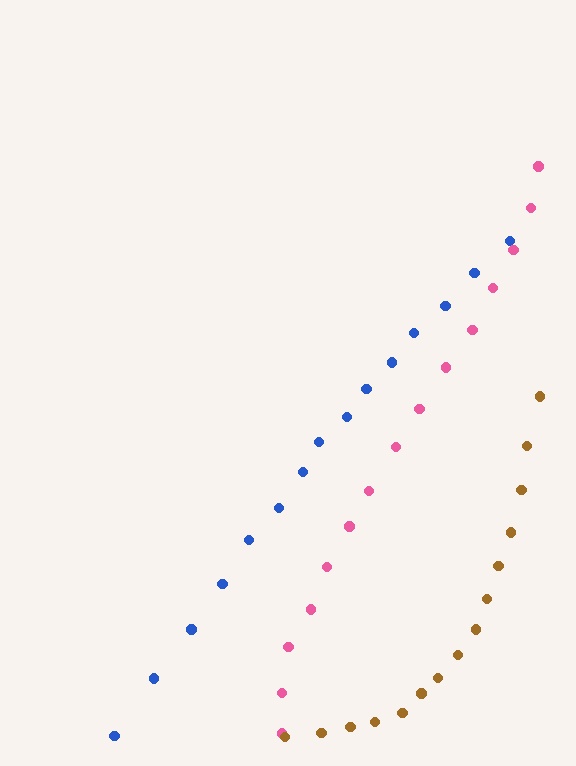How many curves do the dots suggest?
There are 3 distinct paths.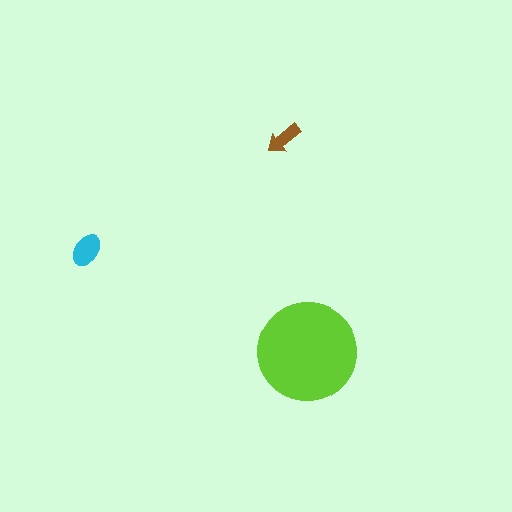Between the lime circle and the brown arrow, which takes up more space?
The lime circle.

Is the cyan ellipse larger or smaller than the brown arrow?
Larger.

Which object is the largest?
The lime circle.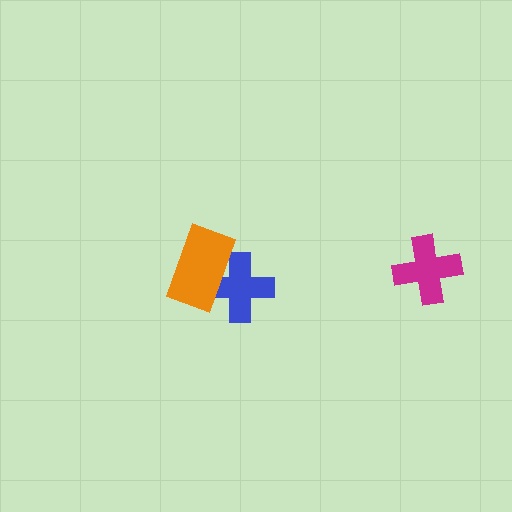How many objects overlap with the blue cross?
1 object overlaps with the blue cross.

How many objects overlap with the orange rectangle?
1 object overlaps with the orange rectangle.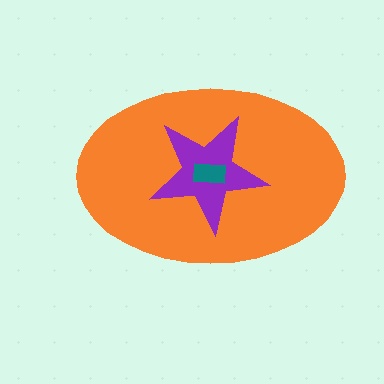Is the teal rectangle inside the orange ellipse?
Yes.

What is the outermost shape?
The orange ellipse.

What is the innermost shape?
The teal rectangle.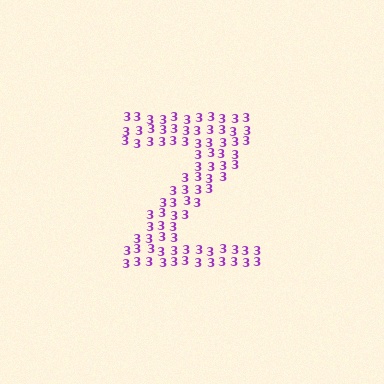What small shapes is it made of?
It is made of small digit 3's.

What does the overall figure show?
The overall figure shows the letter Z.